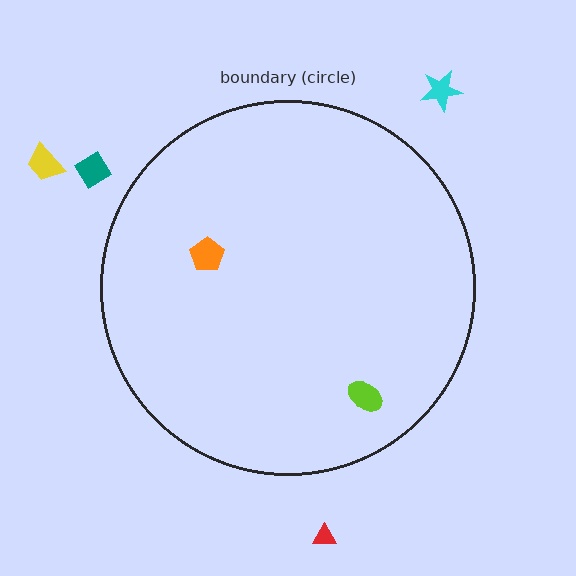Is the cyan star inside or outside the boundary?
Outside.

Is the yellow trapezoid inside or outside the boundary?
Outside.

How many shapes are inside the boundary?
2 inside, 4 outside.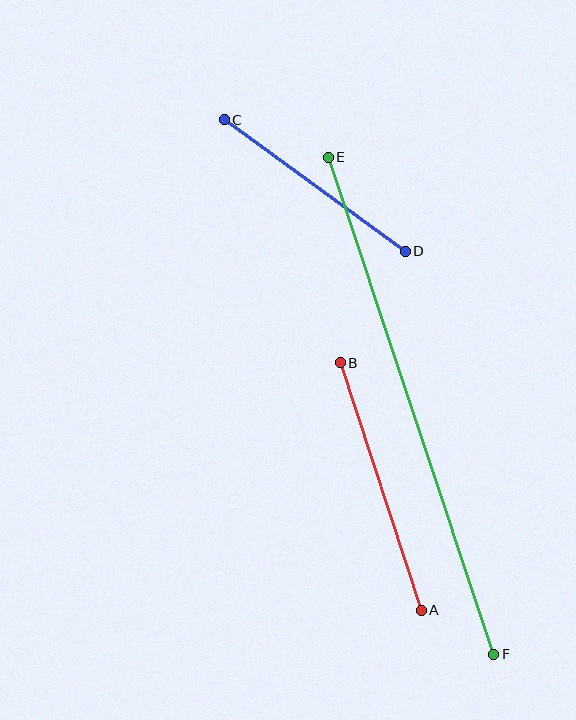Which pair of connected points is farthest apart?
Points E and F are farthest apart.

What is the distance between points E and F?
The distance is approximately 524 pixels.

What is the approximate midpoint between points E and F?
The midpoint is at approximately (411, 406) pixels.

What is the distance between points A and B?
The distance is approximately 260 pixels.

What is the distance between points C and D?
The distance is approximately 223 pixels.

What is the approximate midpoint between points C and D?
The midpoint is at approximately (315, 185) pixels.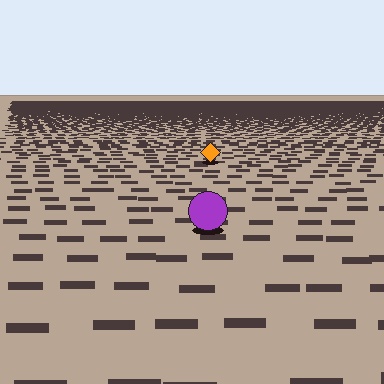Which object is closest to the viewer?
The purple circle is closest. The texture marks near it are larger and more spread out.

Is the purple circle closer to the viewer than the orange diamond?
Yes. The purple circle is closer — you can tell from the texture gradient: the ground texture is coarser near it.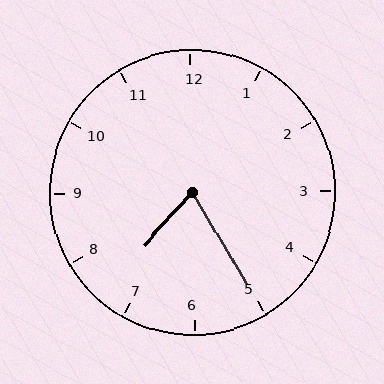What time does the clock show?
7:25.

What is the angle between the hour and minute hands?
Approximately 72 degrees.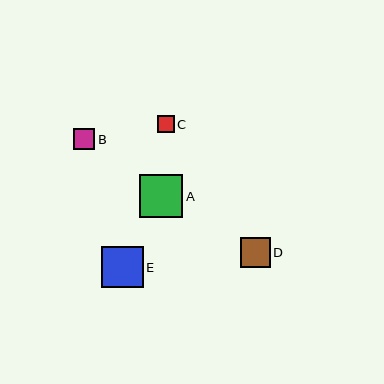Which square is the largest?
Square A is the largest with a size of approximately 43 pixels.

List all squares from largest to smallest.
From largest to smallest: A, E, D, B, C.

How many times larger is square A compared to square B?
Square A is approximately 2.0 times the size of square B.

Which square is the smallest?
Square C is the smallest with a size of approximately 17 pixels.